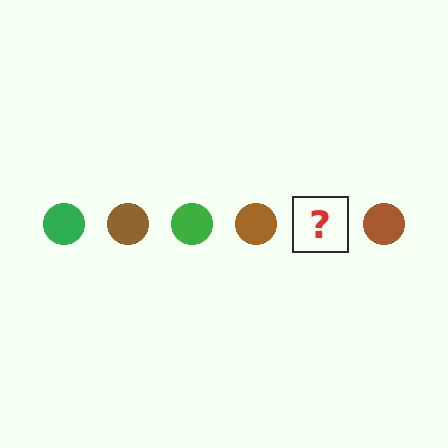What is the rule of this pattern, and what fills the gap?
The rule is that the pattern cycles through green, brown circles. The gap should be filled with a green circle.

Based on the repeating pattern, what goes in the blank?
The blank should be a green circle.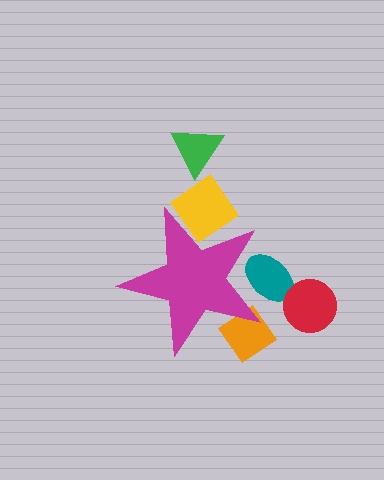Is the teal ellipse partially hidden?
Yes, the teal ellipse is partially hidden behind the magenta star.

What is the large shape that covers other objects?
A magenta star.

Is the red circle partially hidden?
No, the red circle is fully visible.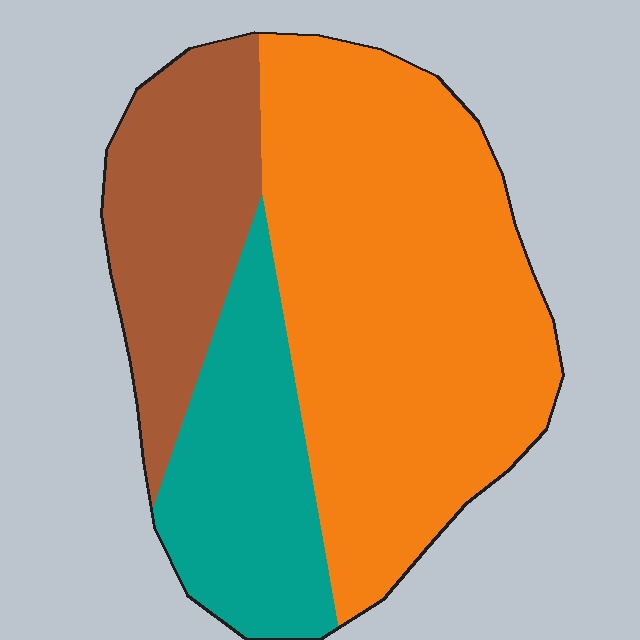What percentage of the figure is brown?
Brown covers around 20% of the figure.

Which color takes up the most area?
Orange, at roughly 55%.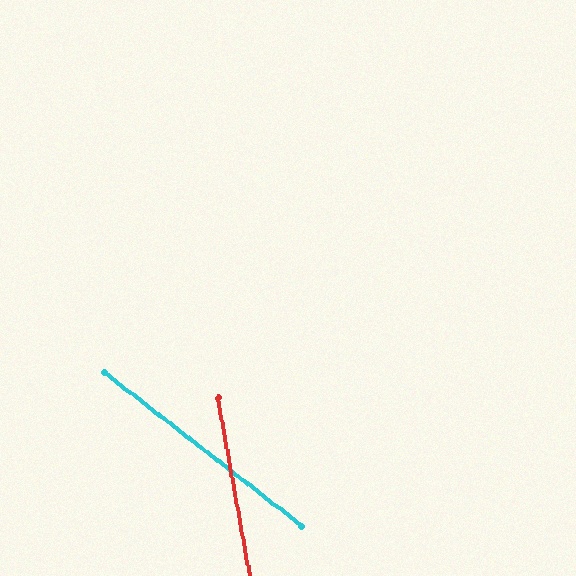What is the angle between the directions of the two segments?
Approximately 42 degrees.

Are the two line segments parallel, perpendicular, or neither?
Neither parallel nor perpendicular — they differ by about 42°.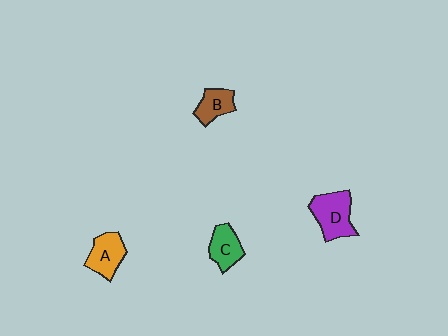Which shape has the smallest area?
Shape B (brown).